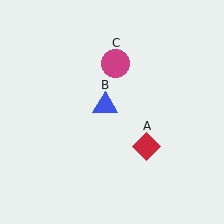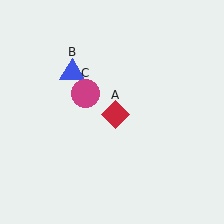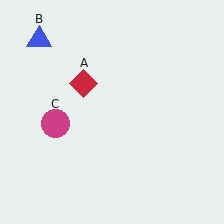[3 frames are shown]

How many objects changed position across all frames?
3 objects changed position: red diamond (object A), blue triangle (object B), magenta circle (object C).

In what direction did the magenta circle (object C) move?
The magenta circle (object C) moved down and to the left.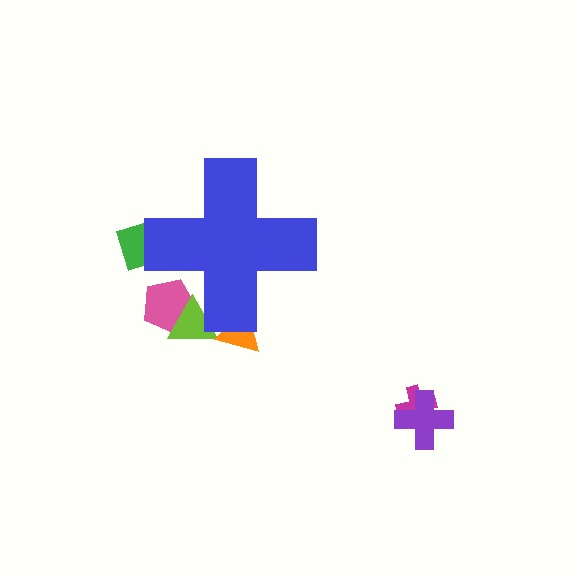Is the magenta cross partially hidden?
No, the magenta cross is fully visible.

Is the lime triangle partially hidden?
Yes, the lime triangle is partially hidden behind the blue cross.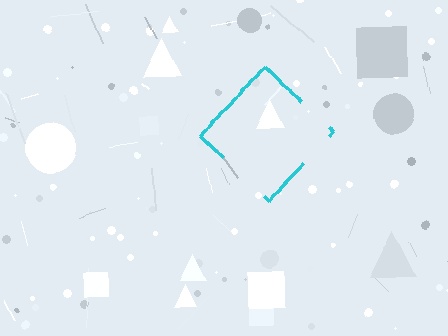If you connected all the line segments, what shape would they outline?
They would outline a diamond.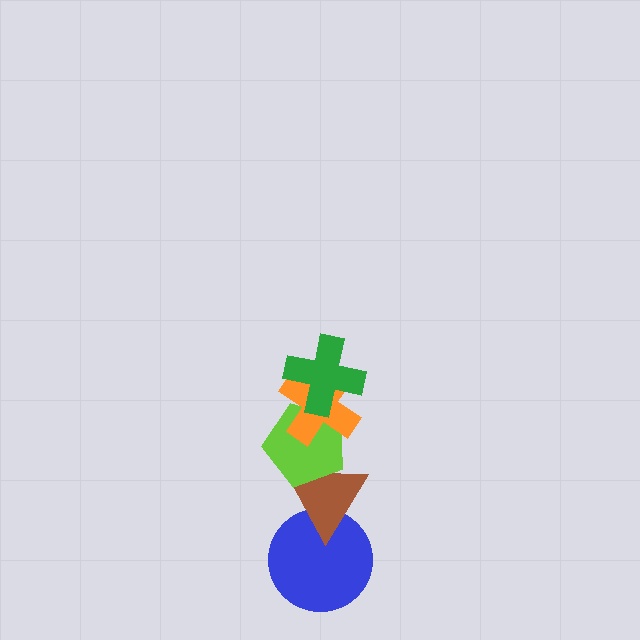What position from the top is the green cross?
The green cross is 1st from the top.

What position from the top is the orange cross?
The orange cross is 2nd from the top.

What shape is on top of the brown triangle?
The lime pentagon is on top of the brown triangle.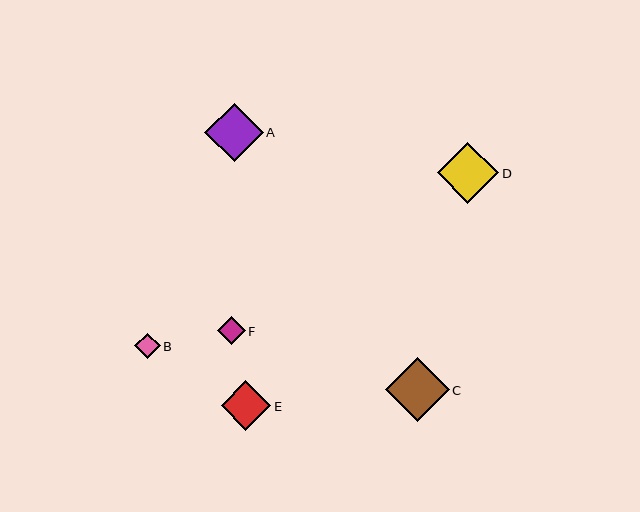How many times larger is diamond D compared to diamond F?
Diamond D is approximately 2.2 times the size of diamond F.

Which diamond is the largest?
Diamond C is the largest with a size of approximately 63 pixels.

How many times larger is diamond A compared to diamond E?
Diamond A is approximately 1.2 times the size of diamond E.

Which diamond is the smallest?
Diamond B is the smallest with a size of approximately 26 pixels.